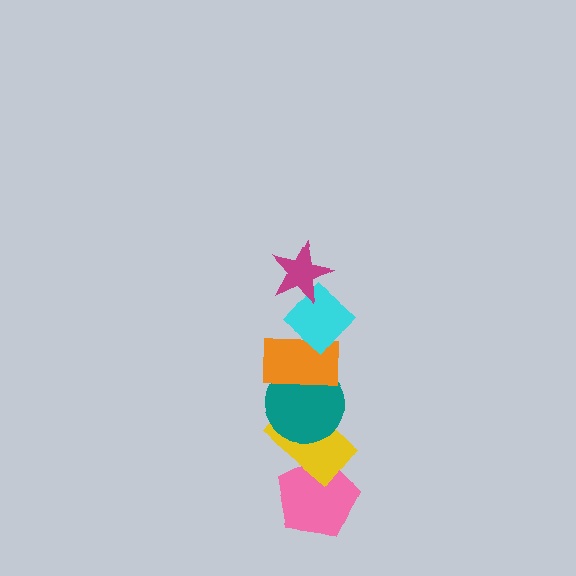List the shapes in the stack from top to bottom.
From top to bottom: the magenta star, the cyan diamond, the orange rectangle, the teal circle, the yellow rectangle, the pink pentagon.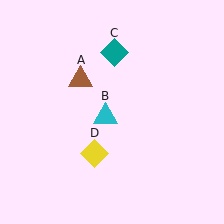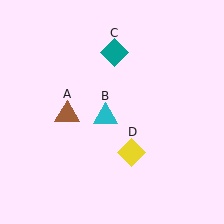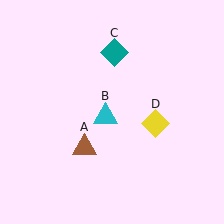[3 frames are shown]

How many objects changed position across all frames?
2 objects changed position: brown triangle (object A), yellow diamond (object D).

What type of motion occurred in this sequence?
The brown triangle (object A), yellow diamond (object D) rotated counterclockwise around the center of the scene.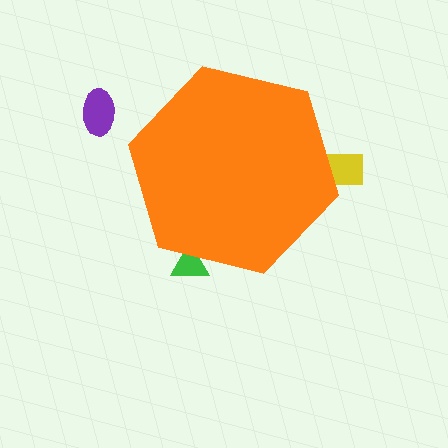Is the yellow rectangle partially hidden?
Yes, the yellow rectangle is partially hidden behind the orange hexagon.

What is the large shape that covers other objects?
An orange hexagon.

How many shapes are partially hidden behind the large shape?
2 shapes are partially hidden.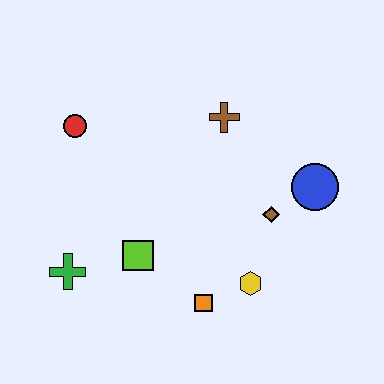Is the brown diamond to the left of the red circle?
No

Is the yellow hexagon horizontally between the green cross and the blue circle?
Yes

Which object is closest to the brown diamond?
The blue circle is closest to the brown diamond.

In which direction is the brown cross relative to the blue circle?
The brown cross is to the left of the blue circle.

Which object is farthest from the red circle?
The blue circle is farthest from the red circle.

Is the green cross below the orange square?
No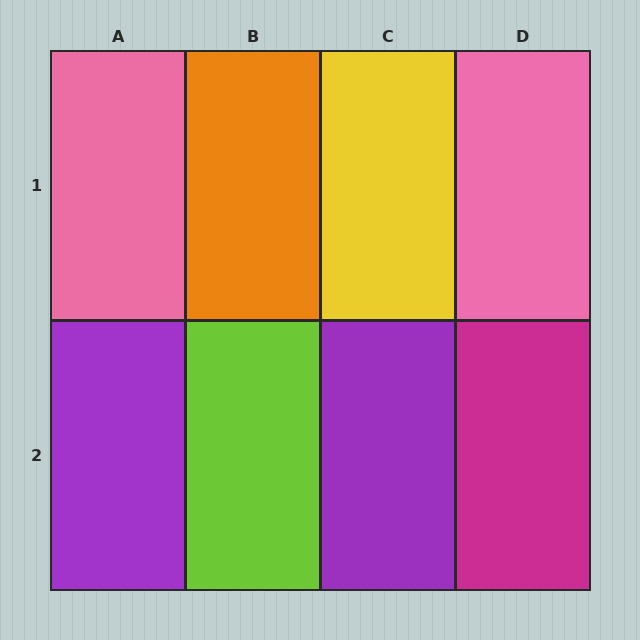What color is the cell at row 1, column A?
Pink.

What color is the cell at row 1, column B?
Orange.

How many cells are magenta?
1 cell is magenta.